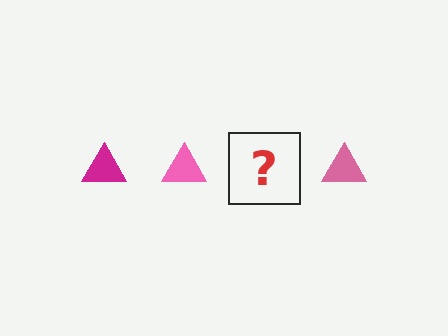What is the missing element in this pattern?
The missing element is a magenta triangle.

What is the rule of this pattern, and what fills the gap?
The rule is that the pattern cycles through magenta, pink triangles. The gap should be filled with a magenta triangle.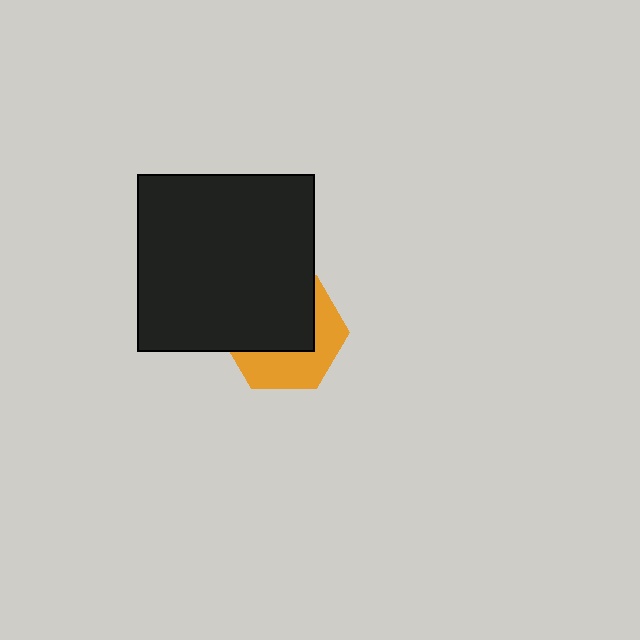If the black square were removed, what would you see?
You would see the complete orange hexagon.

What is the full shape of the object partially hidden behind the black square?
The partially hidden object is an orange hexagon.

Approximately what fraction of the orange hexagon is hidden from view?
Roughly 57% of the orange hexagon is hidden behind the black square.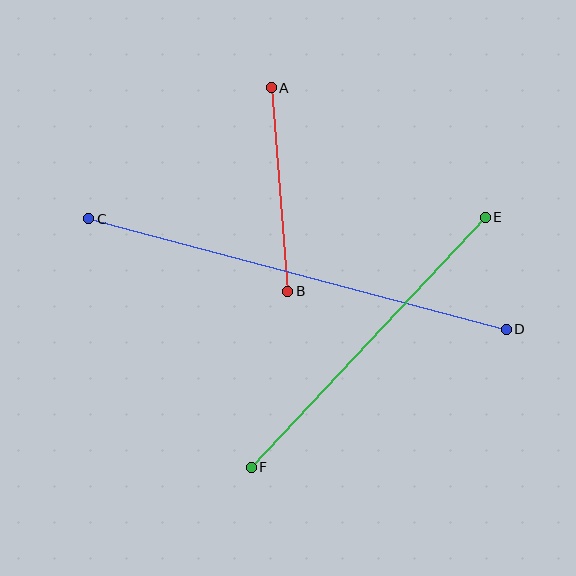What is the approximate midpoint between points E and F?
The midpoint is at approximately (368, 342) pixels.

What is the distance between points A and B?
The distance is approximately 204 pixels.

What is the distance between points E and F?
The distance is approximately 343 pixels.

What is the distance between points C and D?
The distance is approximately 432 pixels.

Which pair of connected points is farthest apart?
Points C and D are farthest apart.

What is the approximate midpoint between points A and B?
The midpoint is at approximately (279, 190) pixels.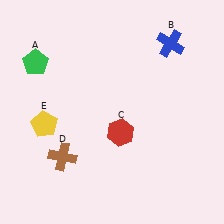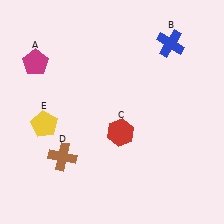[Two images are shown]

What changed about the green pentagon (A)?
In Image 1, A is green. In Image 2, it changed to magenta.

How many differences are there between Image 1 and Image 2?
There is 1 difference between the two images.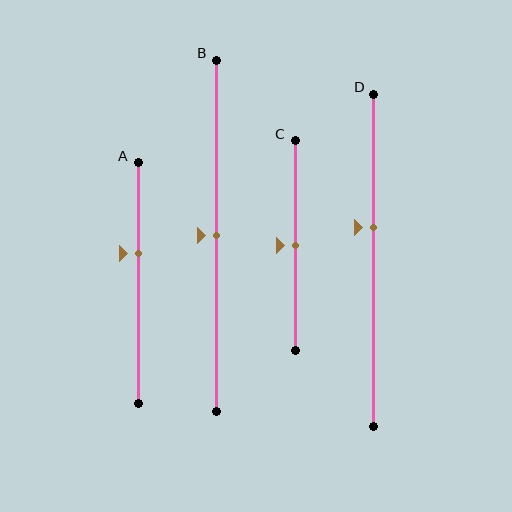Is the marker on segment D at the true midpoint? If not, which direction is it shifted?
No, the marker on segment D is shifted upward by about 10% of the segment length.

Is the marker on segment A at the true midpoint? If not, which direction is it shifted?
No, the marker on segment A is shifted upward by about 12% of the segment length.